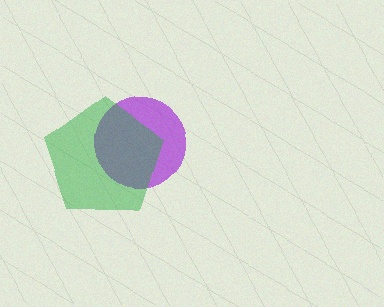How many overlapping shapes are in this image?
There are 2 overlapping shapes in the image.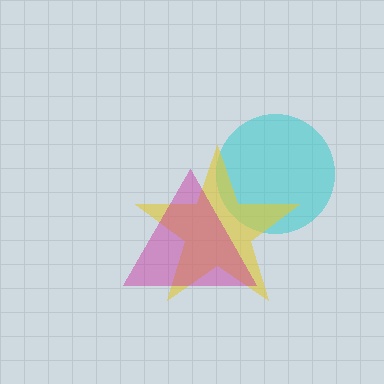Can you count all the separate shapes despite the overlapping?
Yes, there are 3 separate shapes.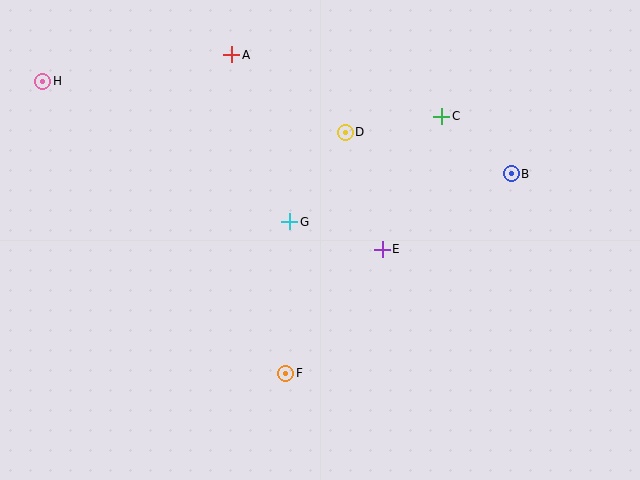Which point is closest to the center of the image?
Point G at (290, 222) is closest to the center.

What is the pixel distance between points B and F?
The distance between B and F is 301 pixels.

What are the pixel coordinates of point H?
Point H is at (43, 81).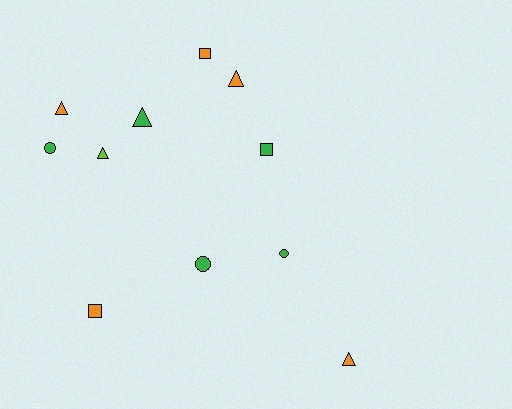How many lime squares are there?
There are no lime squares.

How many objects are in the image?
There are 11 objects.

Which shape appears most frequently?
Triangle, with 5 objects.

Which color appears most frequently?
Green, with 5 objects.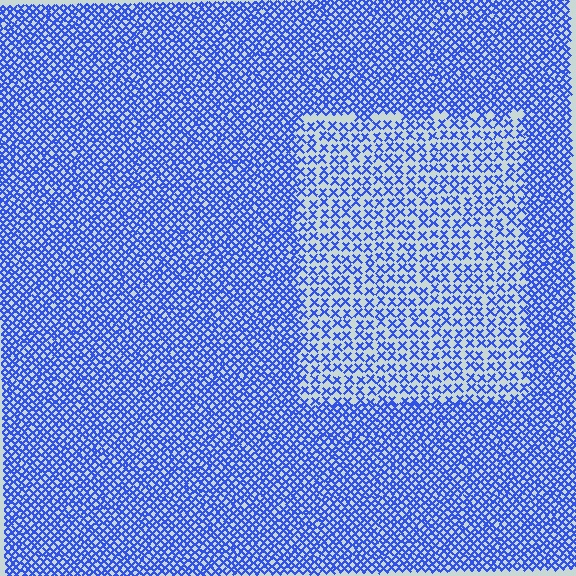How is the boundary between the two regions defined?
The boundary is defined by a change in element density (approximately 2.1x ratio). All elements are the same color, size, and shape.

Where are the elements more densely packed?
The elements are more densely packed outside the rectangle boundary.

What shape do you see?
I see a rectangle.